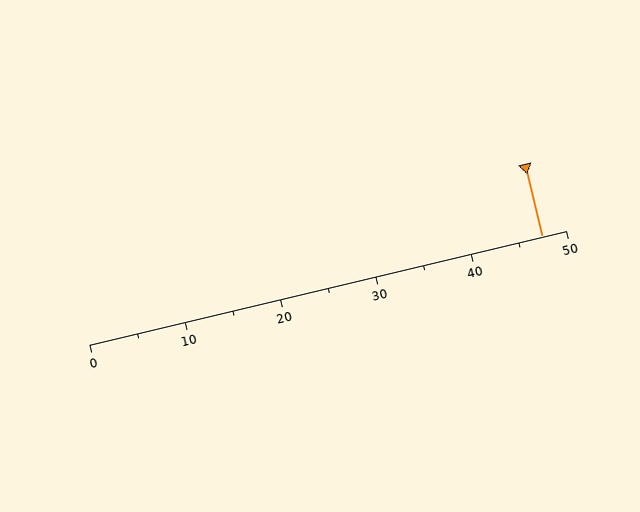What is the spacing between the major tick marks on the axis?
The major ticks are spaced 10 apart.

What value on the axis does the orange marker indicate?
The marker indicates approximately 47.5.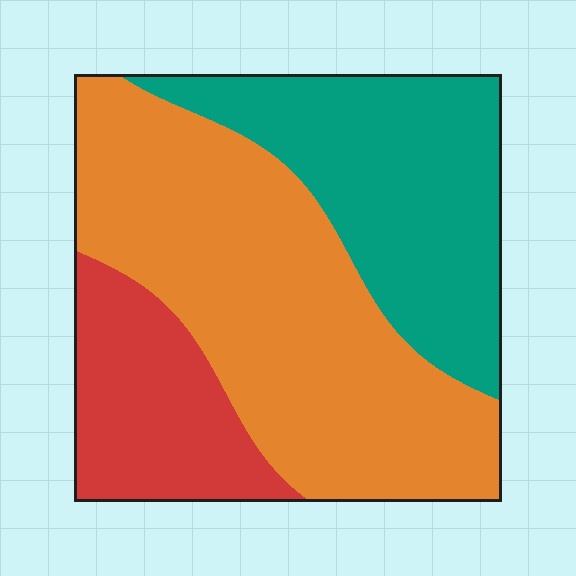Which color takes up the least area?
Red, at roughly 20%.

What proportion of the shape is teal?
Teal takes up between a sixth and a third of the shape.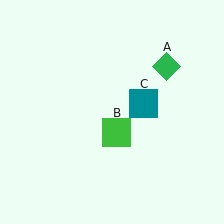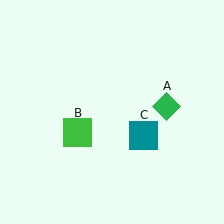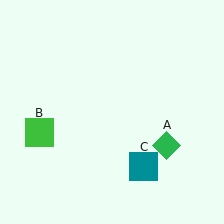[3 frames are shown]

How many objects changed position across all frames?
3 objects changed position: green diamond (object A), green square (object B), teal square (object C).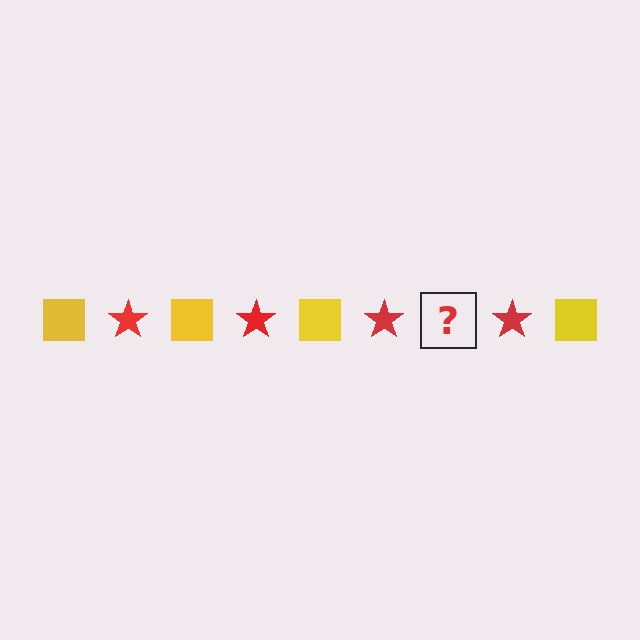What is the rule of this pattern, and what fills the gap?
The rule is that the pattern alternates between yellow square and red star. The gap should be filled with a yellow square.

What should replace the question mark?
The question mark should be replaced with a yellow square.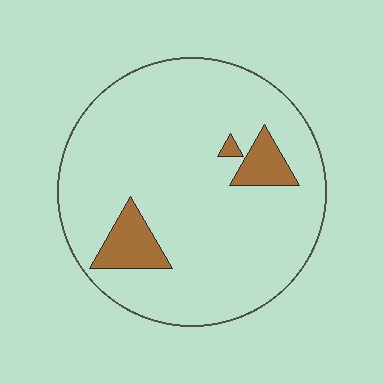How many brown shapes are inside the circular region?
3.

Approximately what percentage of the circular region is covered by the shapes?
Approximately 10%.